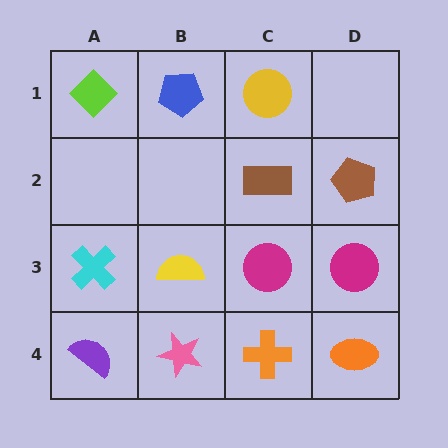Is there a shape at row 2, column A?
No, that cell is empty.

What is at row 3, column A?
A cyan cross.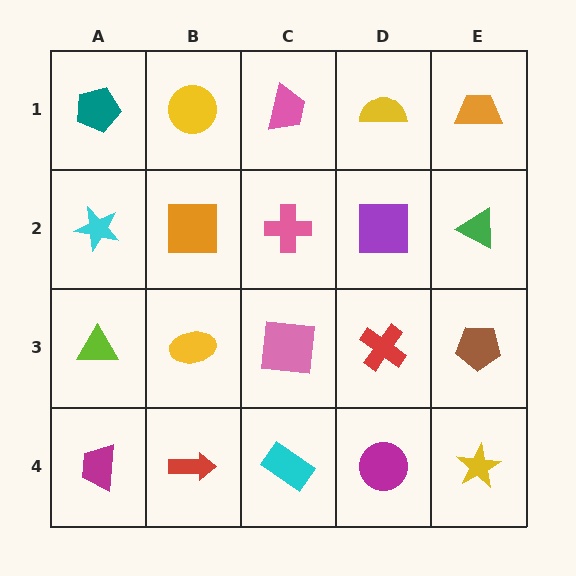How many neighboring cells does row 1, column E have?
2.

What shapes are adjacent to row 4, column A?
A lime triangle (row 3, column A), a red arrow (row 4, column B).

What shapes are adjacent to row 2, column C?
A pink trapezoid (row 1, column C), a pink square (row 3, column C), an orange square (row 2, column B), a purple square (row 2, column D).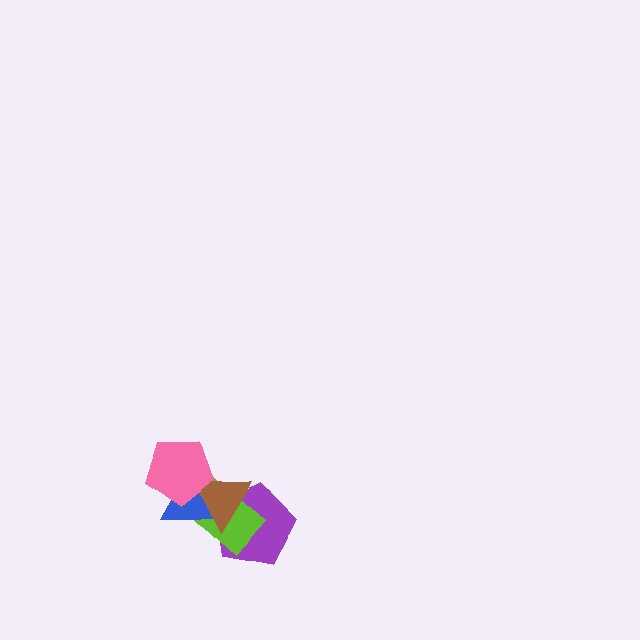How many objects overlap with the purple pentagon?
3 objects overlap with the purple pentagon.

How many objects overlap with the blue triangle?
4 objects overlap with the blue triangle.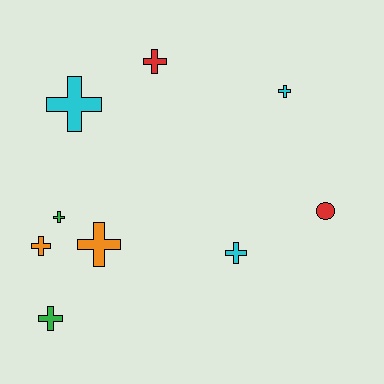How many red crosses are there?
There is 1 red cross.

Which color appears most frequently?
Cyan, with 3 objects.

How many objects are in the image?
There are 9 objects.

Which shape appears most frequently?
Cross, with 8 objects.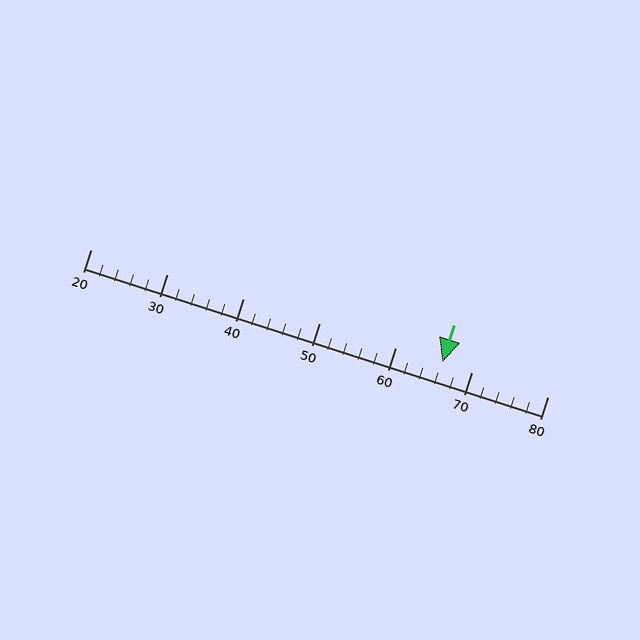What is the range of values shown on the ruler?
The ruler shows values from 20 to 80.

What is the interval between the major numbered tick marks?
The major tick marks are spaced 10 units apart.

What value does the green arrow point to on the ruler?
The green arrow points to approximately 66.